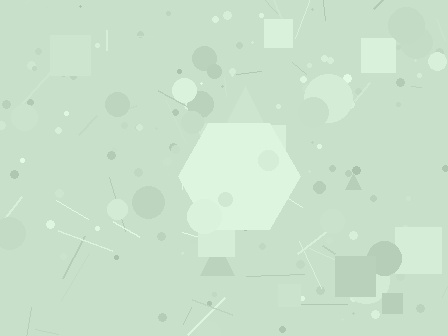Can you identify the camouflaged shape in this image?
The camouflaged shape is a hexagon.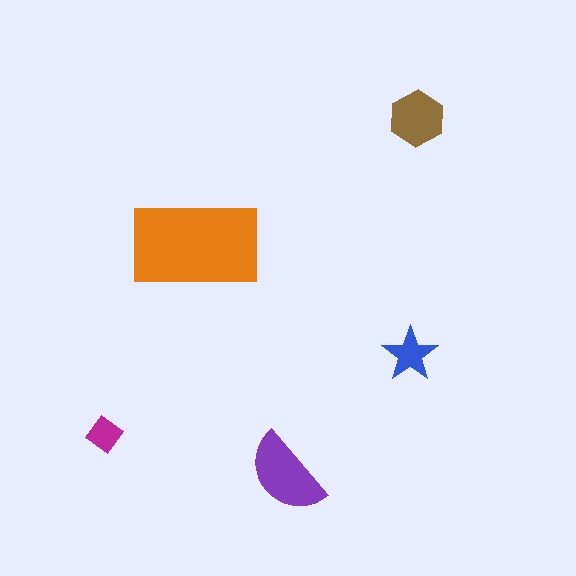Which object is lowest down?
The purple semicircle is bottommost.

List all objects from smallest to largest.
The magenta diamond, the blue star, the brown hexagon, the purple semicircle, the orange rectangle.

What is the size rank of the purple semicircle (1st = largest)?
2nd.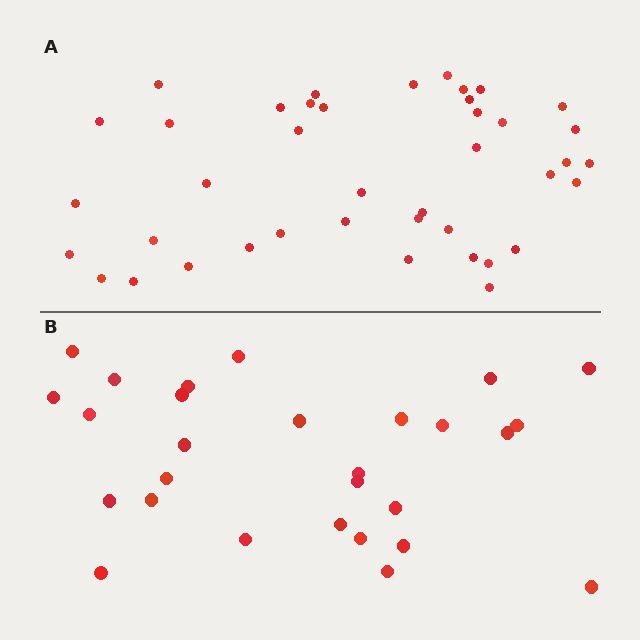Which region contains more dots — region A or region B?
Region A (the top region) has more dots.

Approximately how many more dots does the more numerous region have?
Region A has approximately 15 more dots than region B.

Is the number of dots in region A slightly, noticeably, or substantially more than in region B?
Region A has substantially more. The ratio is roughly 1.5 to 1.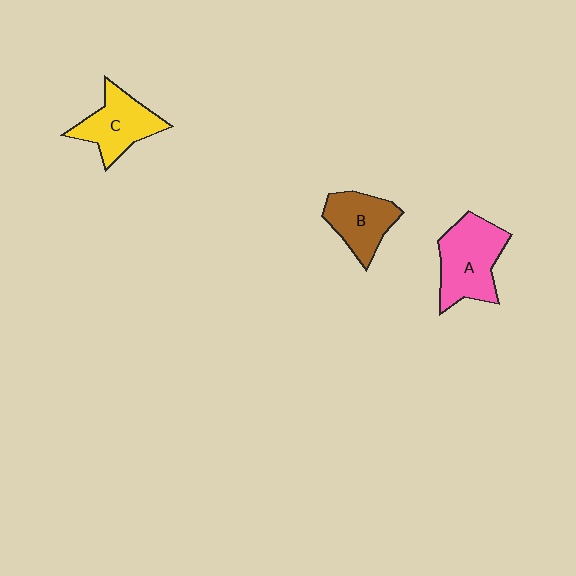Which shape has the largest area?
Shape A (pink).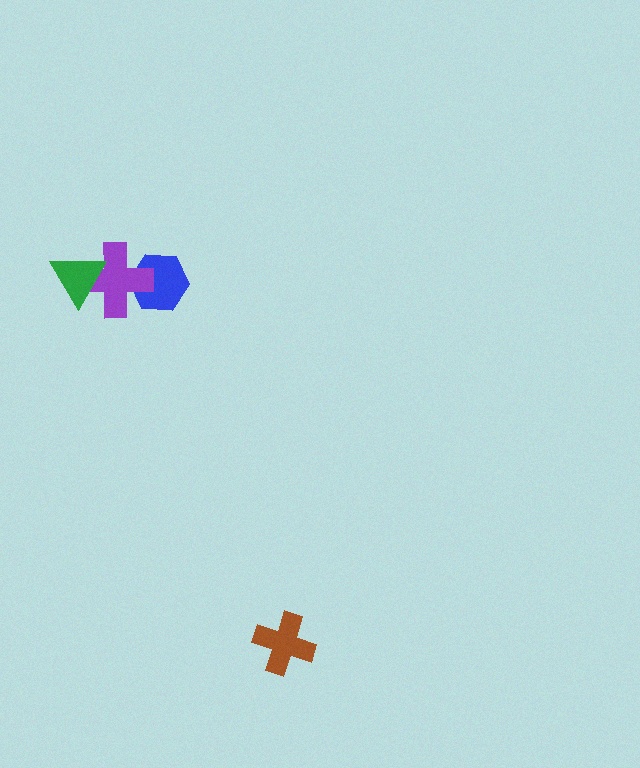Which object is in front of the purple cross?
The green triangle is in front of the purple cross.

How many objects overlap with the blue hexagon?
1 object overlaps with the blue hexagon.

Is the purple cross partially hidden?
Yes, it is partially covered by another shape.